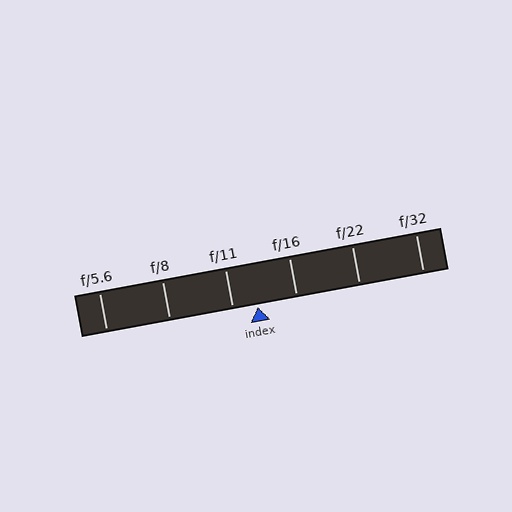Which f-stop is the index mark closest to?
The index mark is closest to f/11.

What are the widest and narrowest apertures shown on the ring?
The widest aperture shown is f/5.6 and the narrowest is f/32.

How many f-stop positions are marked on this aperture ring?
There are 6 f-stop positions marked.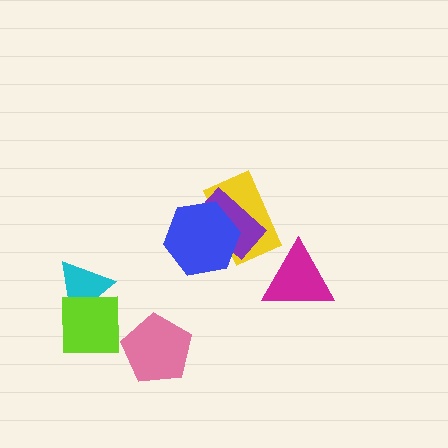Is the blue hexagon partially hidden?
No, no other shape covers it.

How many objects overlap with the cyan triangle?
1 object overlaps with the cyan triangle.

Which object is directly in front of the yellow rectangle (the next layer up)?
The purple rectangle is directly in front of the yellow rectangle.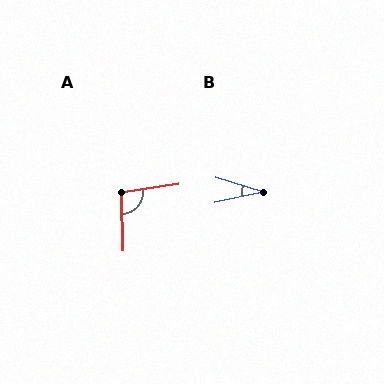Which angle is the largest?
A, at approximately 97 degrees.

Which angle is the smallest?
B, at approximately 30 degrees.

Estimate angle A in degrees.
Approximately 97 degrees.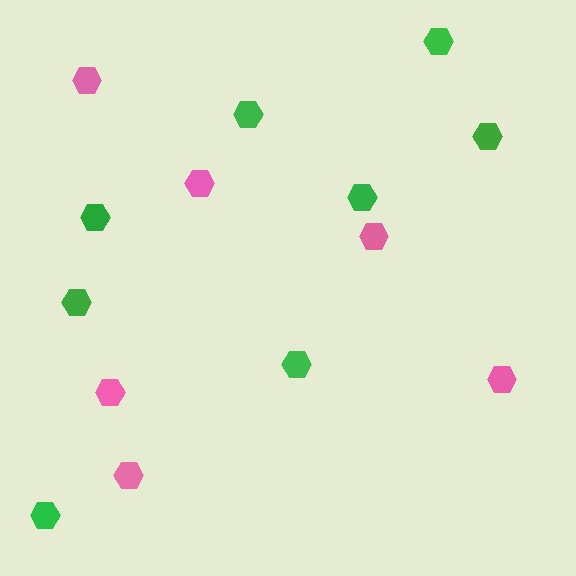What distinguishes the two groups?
There are 2 groups: one group of pink hexagons (6) and one group of green hexagons (8).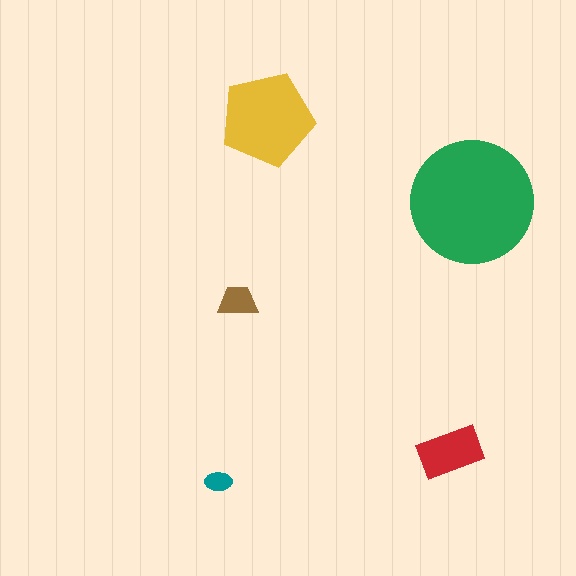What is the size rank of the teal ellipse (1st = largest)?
5th.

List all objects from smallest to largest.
The teal ellipse, the brown trapezoid, the red rectangle, the yellow pentagon, the green circle.